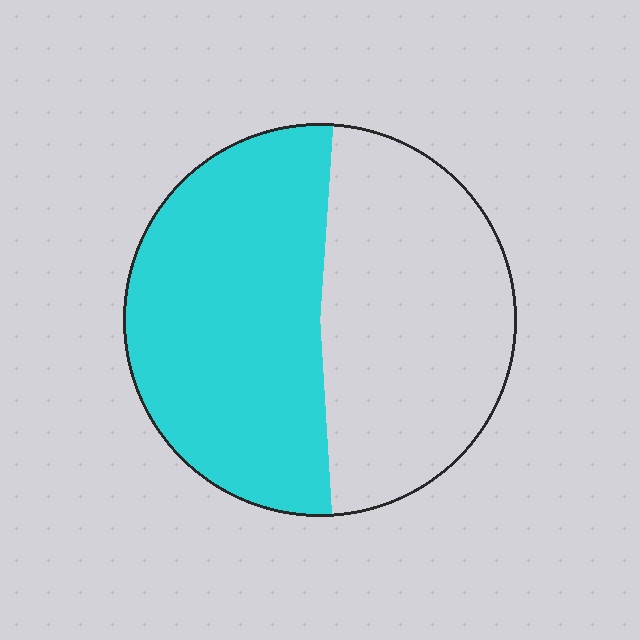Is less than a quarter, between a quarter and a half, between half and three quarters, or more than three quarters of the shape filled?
Between half and three quarters.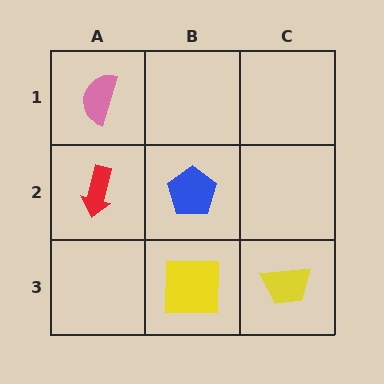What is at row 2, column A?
A red arrow.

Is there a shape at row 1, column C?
No, that cell is empty.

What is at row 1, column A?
A pink semicircle.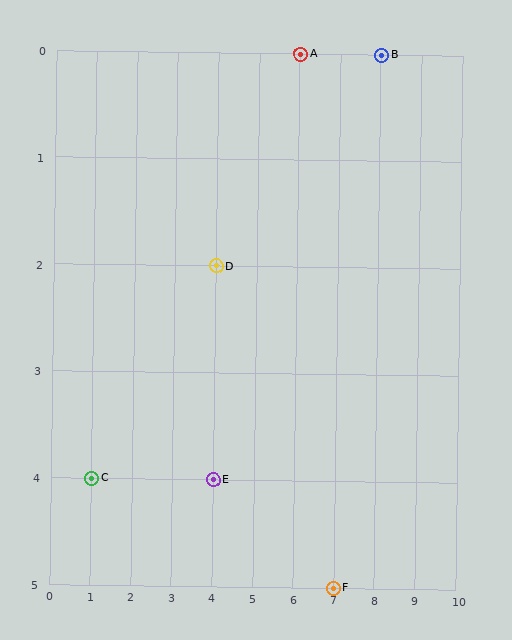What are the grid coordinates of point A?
Point A is at grid coordinates (6, 0).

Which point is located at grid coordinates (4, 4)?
Point E is at (4, 4).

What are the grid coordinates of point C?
Point C is at grid coordinates (1, 4).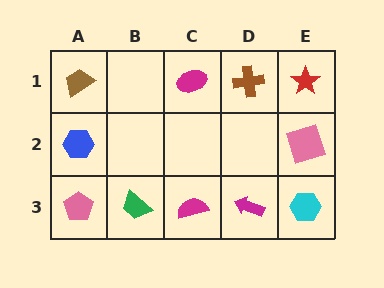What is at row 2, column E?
A pink square.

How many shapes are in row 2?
2 shapes.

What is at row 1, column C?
A magenta ellipse.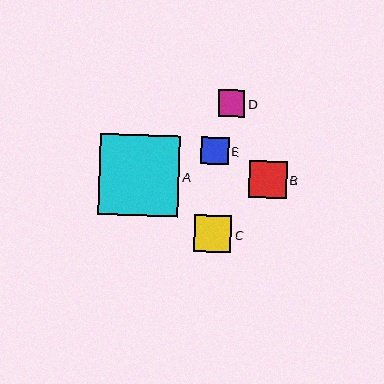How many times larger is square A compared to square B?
Square A is approximately 2.1 times the size of square B.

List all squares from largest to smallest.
From largest to smallest: A, B, C, E, D.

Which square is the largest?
Square A is the largest with a size of approximately 80 pixels.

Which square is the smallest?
Square D is the smallest with a size of approximately 26 pixels.